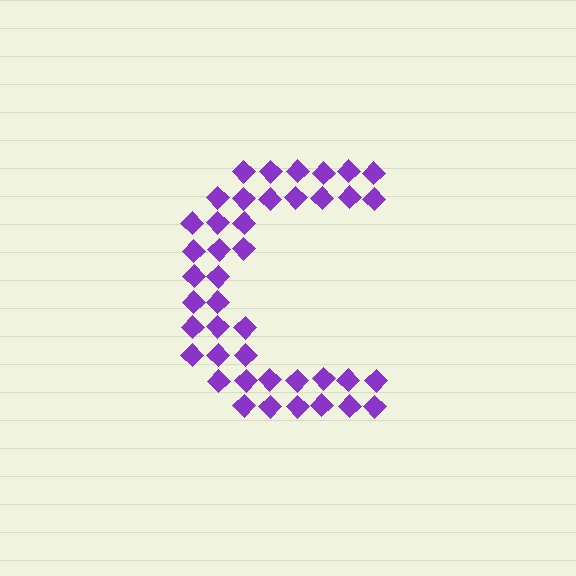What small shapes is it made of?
It is made of small diamonds.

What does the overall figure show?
The overall figure shows the letter C.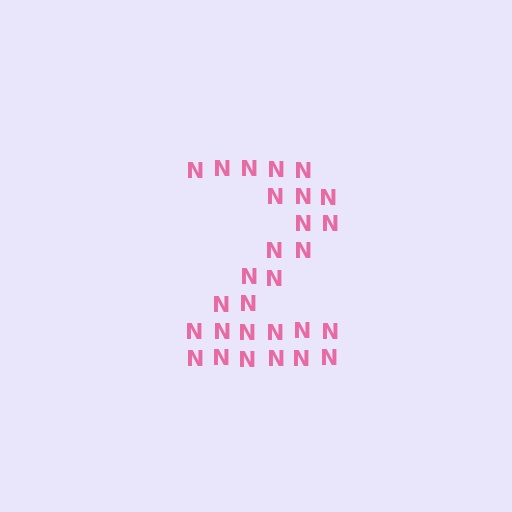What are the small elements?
The small elements are letter N's.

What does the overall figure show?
The overall figure shows the digit 2.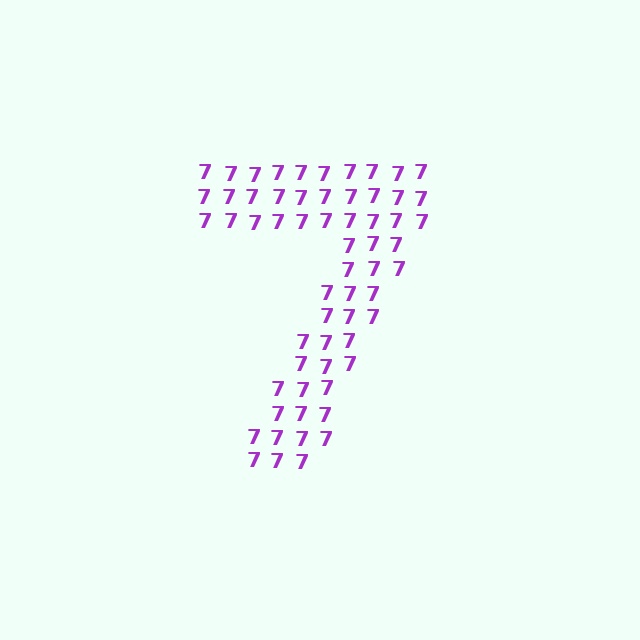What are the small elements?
The small elements are digit 7's.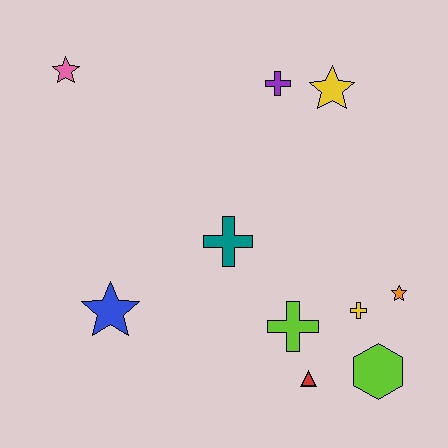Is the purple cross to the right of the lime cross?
No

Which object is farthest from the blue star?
The yellow star is farthest from the blue star.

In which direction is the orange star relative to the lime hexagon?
The orange star is above the lime hexagon.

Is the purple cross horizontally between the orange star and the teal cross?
Yes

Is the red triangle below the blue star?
Yes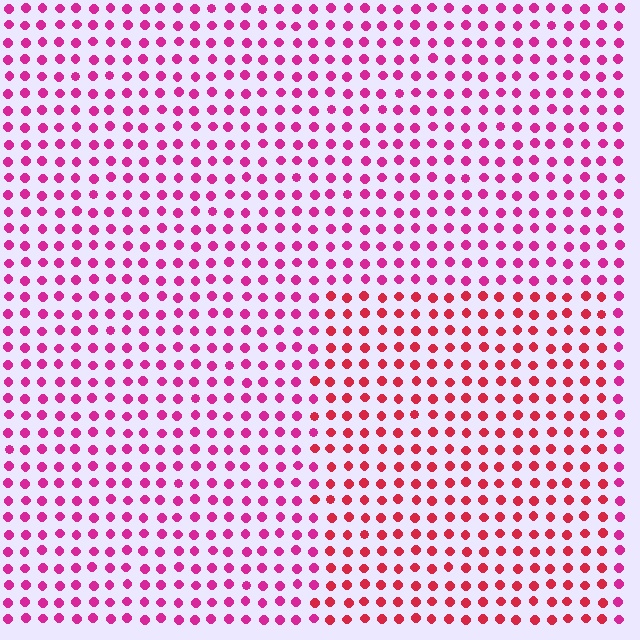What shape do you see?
I see a rectangle.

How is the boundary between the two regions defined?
The boundary is defined purely by a slight shift in hue (about 29 degrees). Spacing, size, and orientation are identical on both sides.